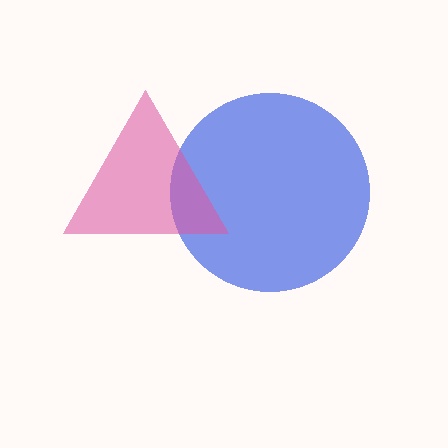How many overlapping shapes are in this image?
There are 2 overlapping shapes in the image.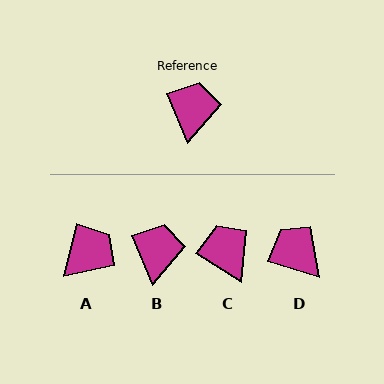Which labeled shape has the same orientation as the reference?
B.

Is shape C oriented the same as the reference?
No, it is off by about 35 degrees.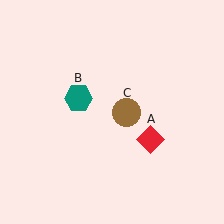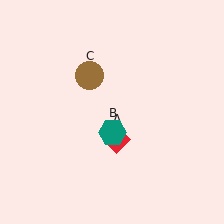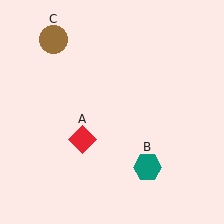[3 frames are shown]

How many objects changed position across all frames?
3 objects changed position: red diamond (object A), teal hexagon (object B), brown circle (object C).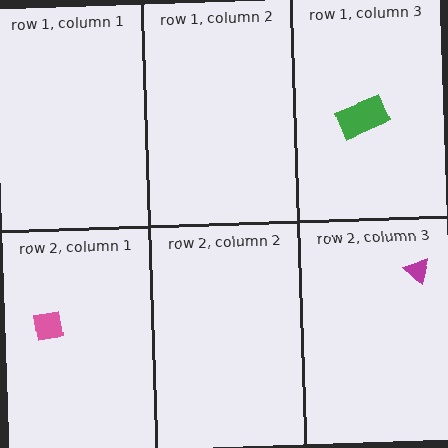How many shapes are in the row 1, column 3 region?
1.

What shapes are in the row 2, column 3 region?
The magenta triangle.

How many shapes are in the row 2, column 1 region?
1.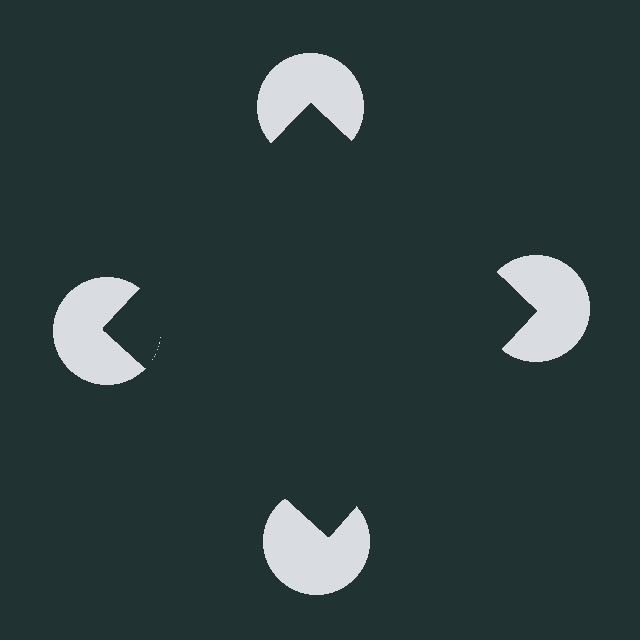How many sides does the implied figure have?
4 sides.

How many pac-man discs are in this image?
There are 4 — one at each vertex of the illusory square.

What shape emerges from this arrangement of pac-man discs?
An illusory square — its edges are inferred from the aligned wedge cuts in the pac-man discs, not physically drawn.